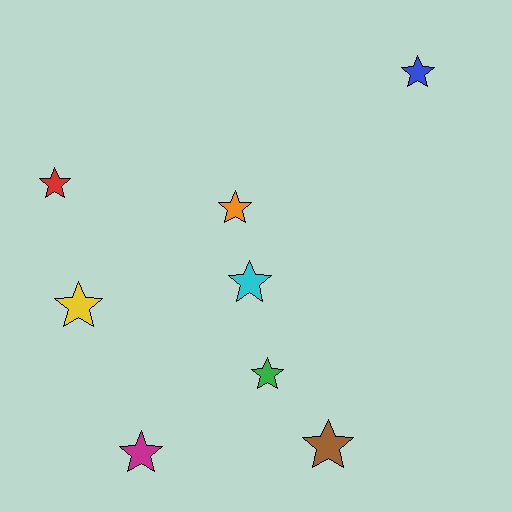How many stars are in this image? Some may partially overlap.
There are 8 stars.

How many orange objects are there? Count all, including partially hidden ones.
There is 1 orange object.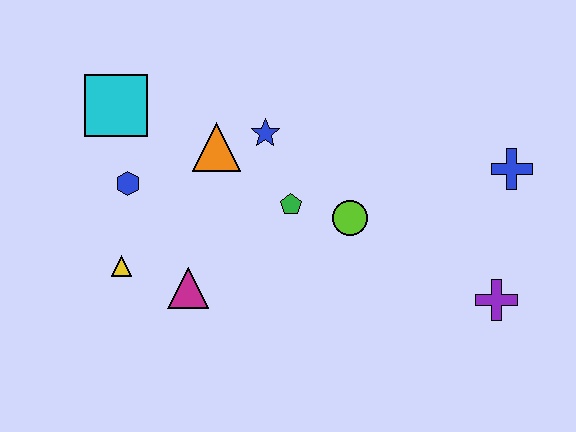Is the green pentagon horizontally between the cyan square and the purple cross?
Yes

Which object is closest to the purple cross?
The blue cross is closest to the purple cross.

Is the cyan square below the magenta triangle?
No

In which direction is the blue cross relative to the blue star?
The blue cross is to the right of the blue star.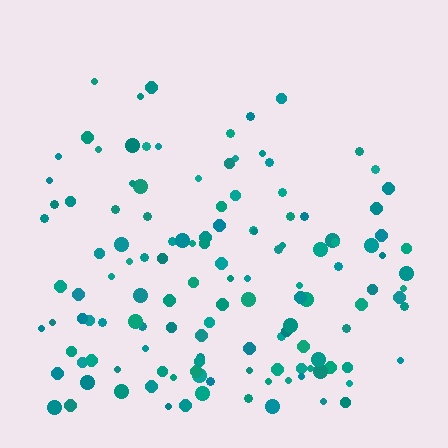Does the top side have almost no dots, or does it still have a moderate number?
Still a moderate number, just noticeably fewer than the bottom.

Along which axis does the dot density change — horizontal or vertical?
Vertical.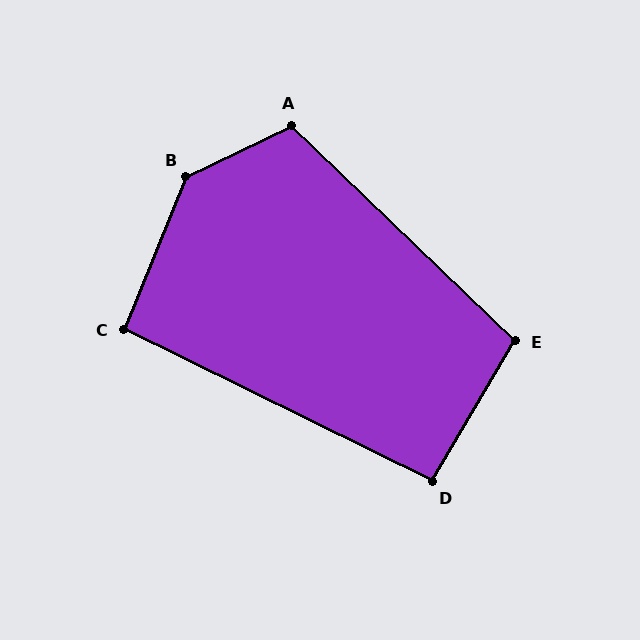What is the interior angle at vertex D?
Approximately 94 degrees (approximately right).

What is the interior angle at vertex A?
Approximately 110 degrees (obtuse).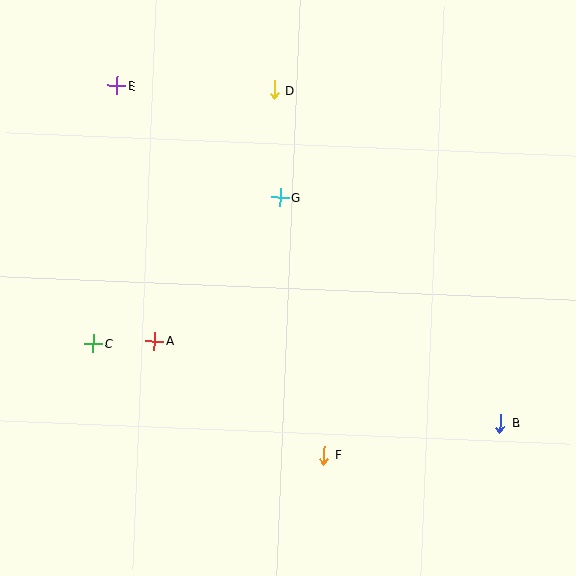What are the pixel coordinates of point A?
Point A is at (155, 341).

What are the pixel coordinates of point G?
Point G is at (280, 197).